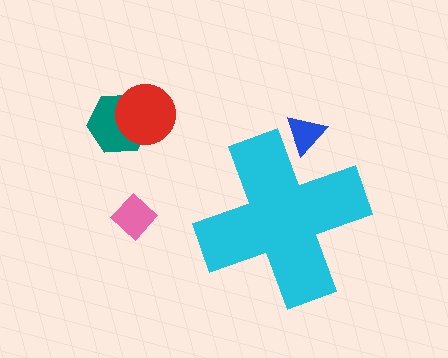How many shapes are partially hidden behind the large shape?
1 shape is partially hidden.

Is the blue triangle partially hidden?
Yes, the blue triangle is partially hidden behind the cyan cross.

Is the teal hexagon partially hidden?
No, the teal hexagon is fully visible.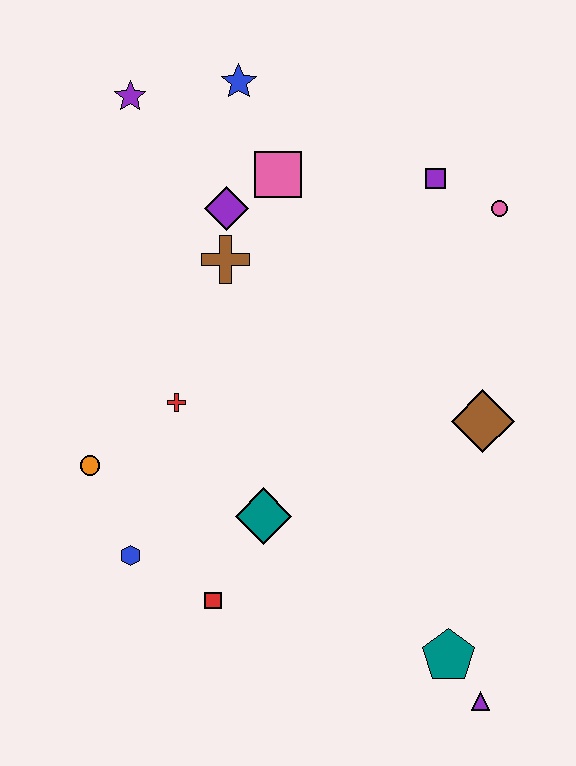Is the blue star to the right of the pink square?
No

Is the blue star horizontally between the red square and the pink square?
Yes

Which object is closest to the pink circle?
The purple square is closest to the pink circle.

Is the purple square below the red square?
No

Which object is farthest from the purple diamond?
The purple triangle is farthest from the purple diamond.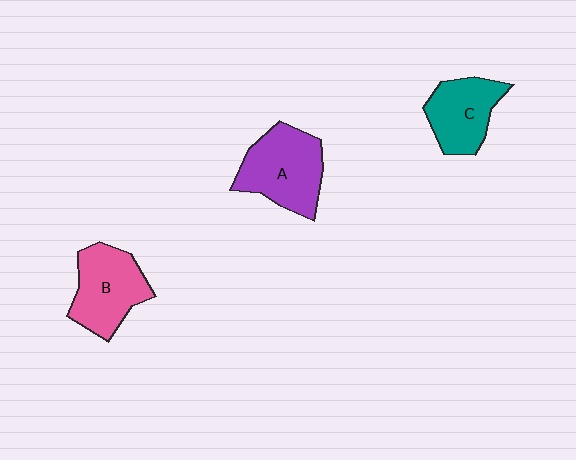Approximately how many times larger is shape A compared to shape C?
Approximately 1.3 times.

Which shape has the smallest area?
Shape C (teal).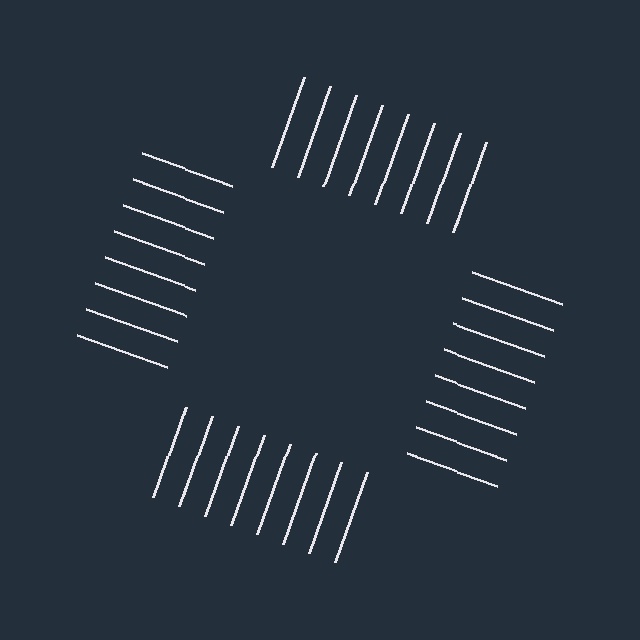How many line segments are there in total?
32 — 8 along each of the 4 edges.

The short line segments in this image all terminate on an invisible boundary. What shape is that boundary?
An illusory square — the line segments terminate on its edges but no continuous stroke is drawn.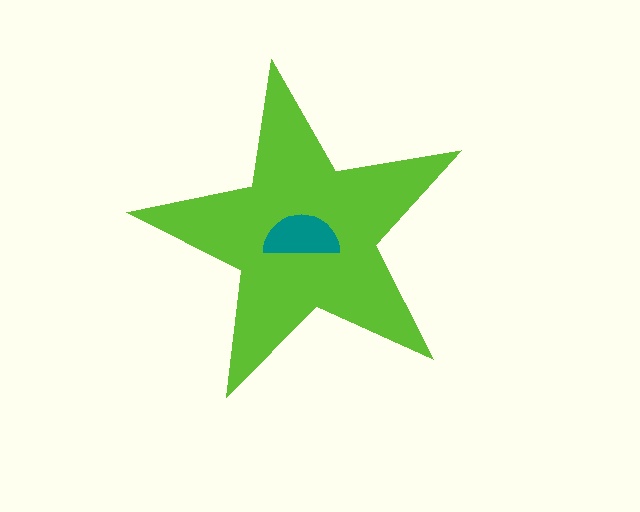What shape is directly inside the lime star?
The teal semicircle.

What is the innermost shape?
The teal semicircle.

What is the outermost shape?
The lime star.